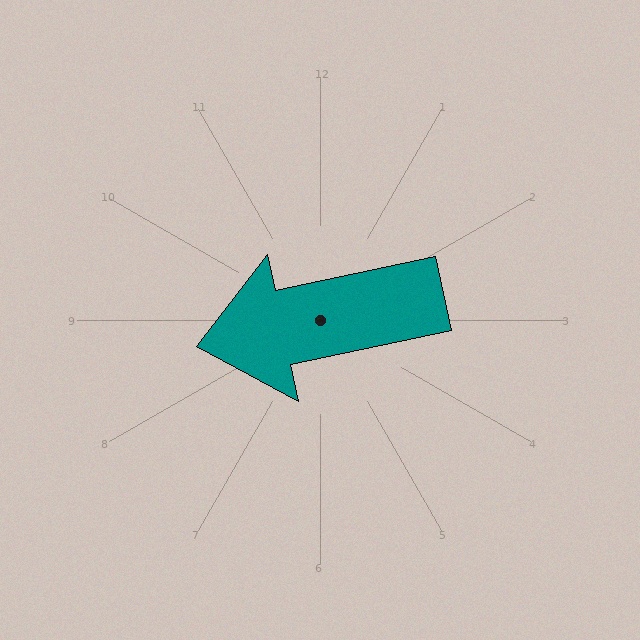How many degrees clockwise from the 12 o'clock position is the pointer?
Approximately 258 degrees.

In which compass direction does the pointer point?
West.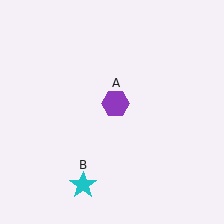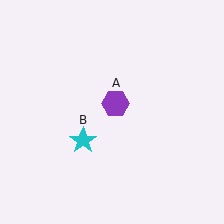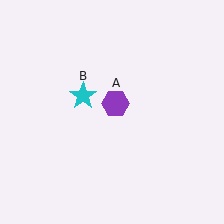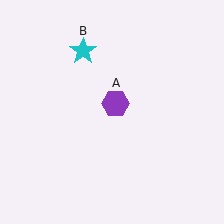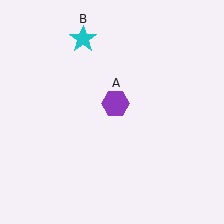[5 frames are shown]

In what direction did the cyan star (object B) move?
The cyan star (object B) moved up.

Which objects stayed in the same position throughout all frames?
Purple hexagon (object A) remained stationary.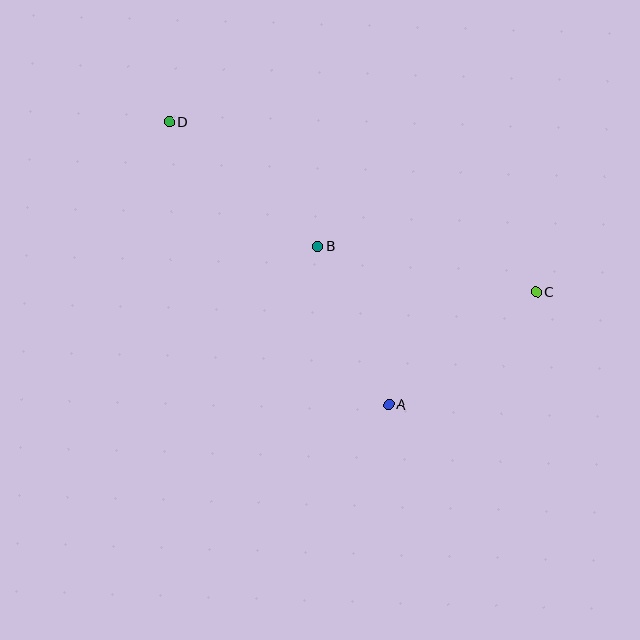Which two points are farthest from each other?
Points C and D are farthest from each other.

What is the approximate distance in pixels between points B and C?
The distance between B and C is approximately 223 pixels.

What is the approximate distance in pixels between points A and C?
The distance between A and C is approximately 185 pixels.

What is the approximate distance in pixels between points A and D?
The distance between A and D is approximately 358 pixels.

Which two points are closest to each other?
Points A and B are closest to each other.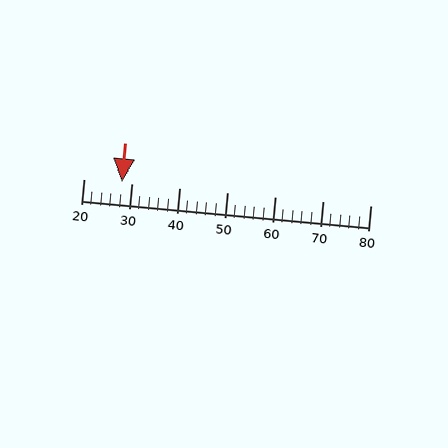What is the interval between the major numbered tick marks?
The major tick marks are spaced 10 units apart.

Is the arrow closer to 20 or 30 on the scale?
The arrow is closer to 30.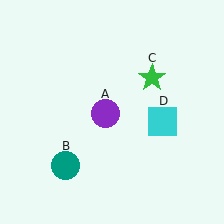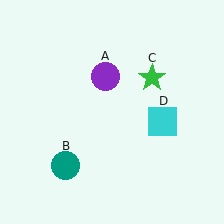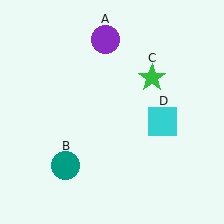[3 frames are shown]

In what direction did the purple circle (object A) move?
The purple circle (object A) moved up.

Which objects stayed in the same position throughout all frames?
Teal circle (object B) and green star (object C) and cyan square (object D) remained stationary.